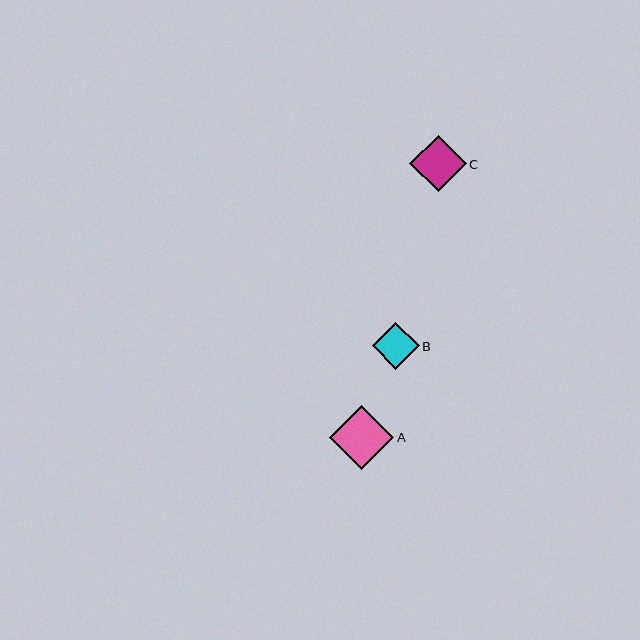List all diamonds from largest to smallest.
From largest to smallest: A, C, B.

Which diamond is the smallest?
Diamond B is the smallest with a size of approximately 47 pixels.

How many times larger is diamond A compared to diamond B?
Diamond A is approximately 1.4 times the size of diamond B.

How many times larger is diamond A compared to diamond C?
Diamond A is approximately 1.1 times the size of diamond C.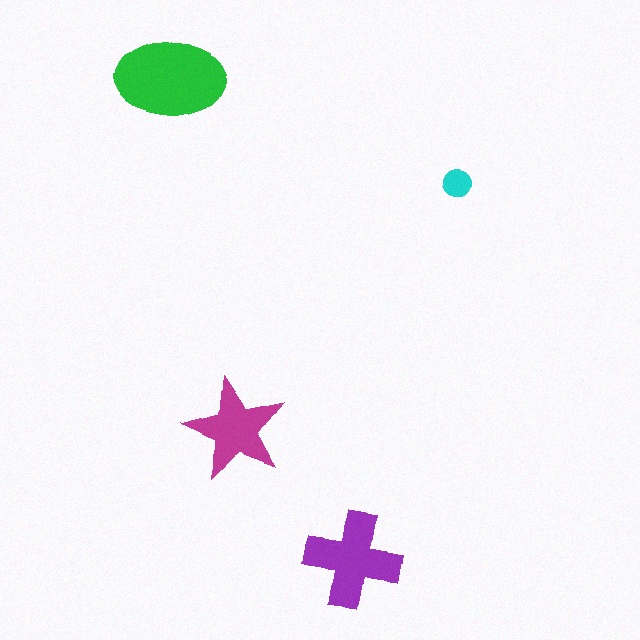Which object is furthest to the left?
The green ellipse is leftmost.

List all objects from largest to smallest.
The green ellipse, the purple cross, the magenta star, the cyan circle.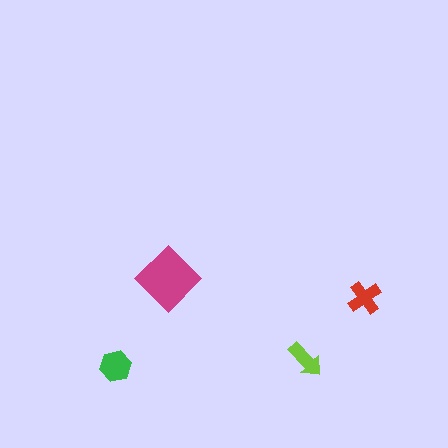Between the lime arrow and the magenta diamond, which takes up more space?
The magenta diamond.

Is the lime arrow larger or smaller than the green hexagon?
Smaller.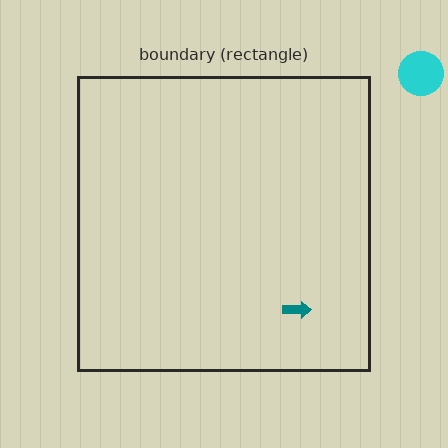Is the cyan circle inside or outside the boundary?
Outside.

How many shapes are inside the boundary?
1 inside, 1 outside.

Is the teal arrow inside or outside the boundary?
Inside.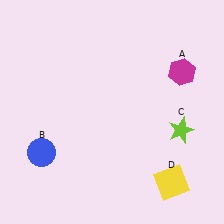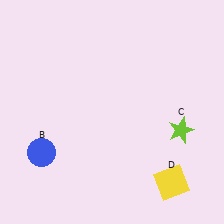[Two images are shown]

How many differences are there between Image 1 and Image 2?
There is 1 difference between the two images.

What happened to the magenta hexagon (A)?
The magenta hexagon (A) was removed in Image 2. It was in the top-right area of Image 1.